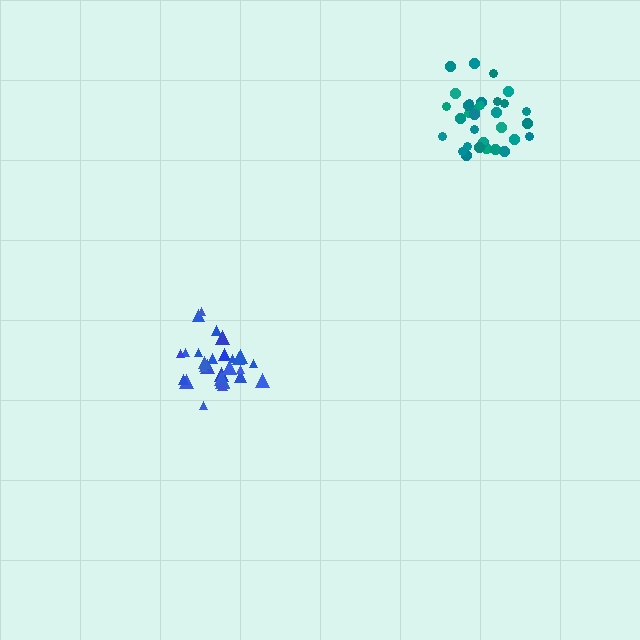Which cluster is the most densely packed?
Teal.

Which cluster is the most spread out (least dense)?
Blue.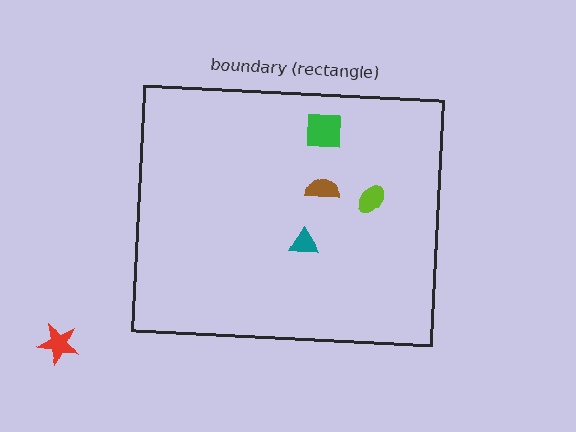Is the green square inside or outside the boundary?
Inside.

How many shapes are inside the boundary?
4 inside, 1 outside.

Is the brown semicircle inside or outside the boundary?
Inside.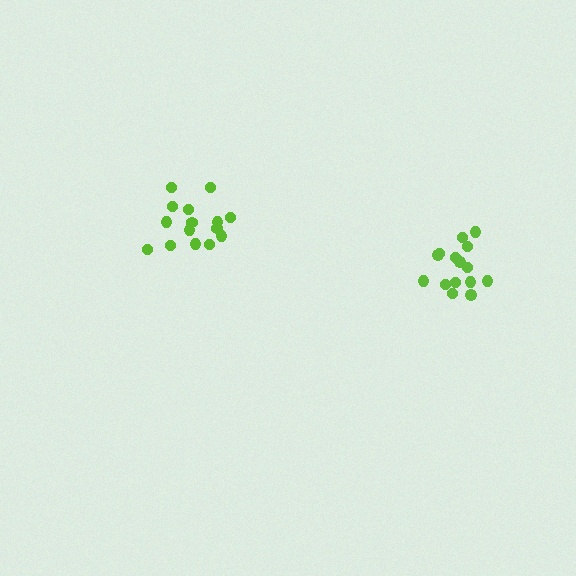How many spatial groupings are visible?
There are 2 spatial groupings.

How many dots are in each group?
Group 1: 15 dots, Group 2: 15 dots (30 total).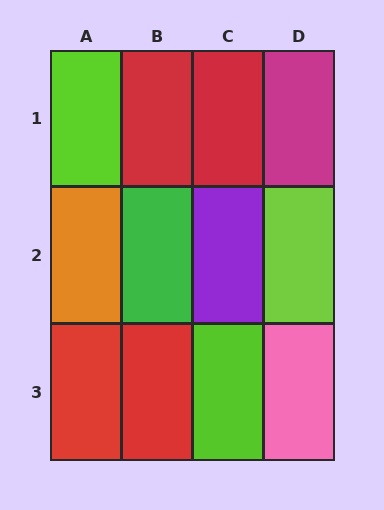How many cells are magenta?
1 cell is magenta.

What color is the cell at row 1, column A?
Lime.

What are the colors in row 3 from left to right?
Red, red, lime, pink.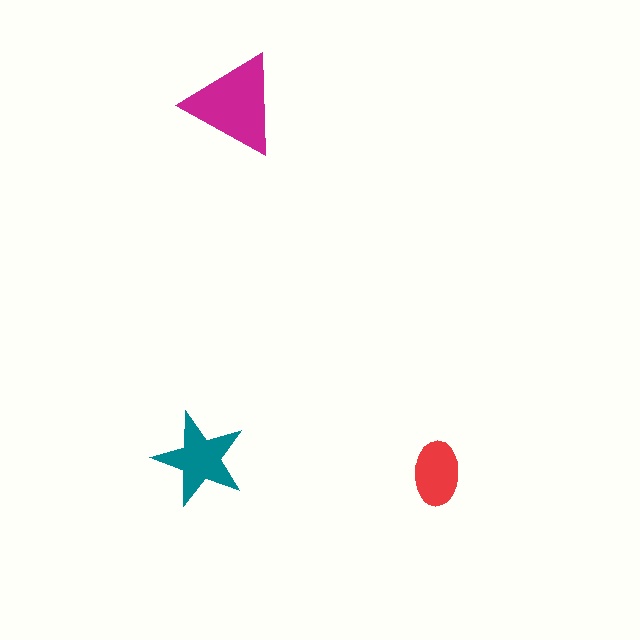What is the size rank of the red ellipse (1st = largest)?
3rd.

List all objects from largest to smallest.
The magenta triangle, the teal star, the red ellipse.